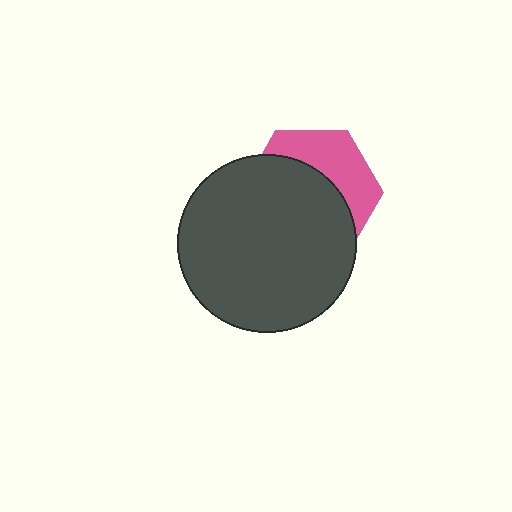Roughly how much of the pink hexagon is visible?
A small part of it is visible (roughly 37%).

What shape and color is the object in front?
The object in front is a dark gray circle.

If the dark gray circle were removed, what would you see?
You would see the complete pink hexagon.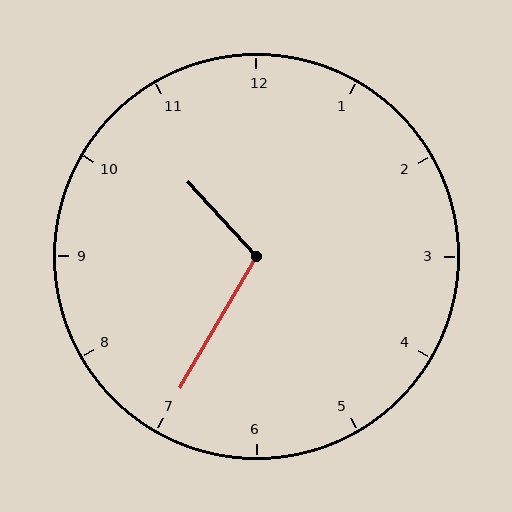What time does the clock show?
10:35.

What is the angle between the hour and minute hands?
Approximately 108 degrees.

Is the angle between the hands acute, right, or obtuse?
It is obtuse.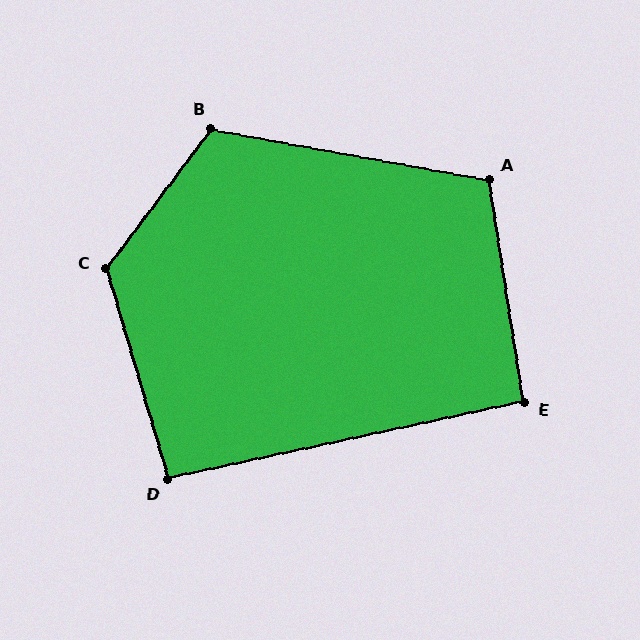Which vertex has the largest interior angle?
C, at approximately 127 degrees.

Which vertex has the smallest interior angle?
E, at approximately 93 degrees.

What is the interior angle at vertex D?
Approximately 94 degrees (approximately right).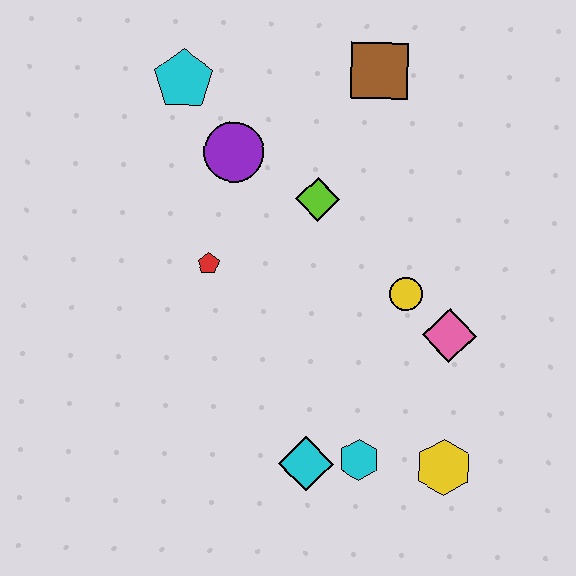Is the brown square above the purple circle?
Yes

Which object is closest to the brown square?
The lime diamond is closest to the brown square.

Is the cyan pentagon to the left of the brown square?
Yes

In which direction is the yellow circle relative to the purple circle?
The yellow circle is to the right of the purple circle.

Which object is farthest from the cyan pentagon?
The yellow hexagon is farthest from the cyan pentagon.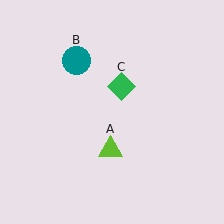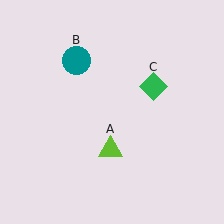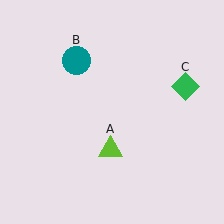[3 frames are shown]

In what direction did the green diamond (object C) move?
The green diamond (object C) moved right.